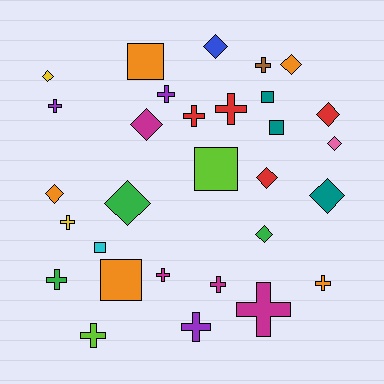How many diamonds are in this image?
There are 11 diamonds.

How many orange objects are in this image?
There are 5 orange objects.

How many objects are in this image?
There are 30 objects.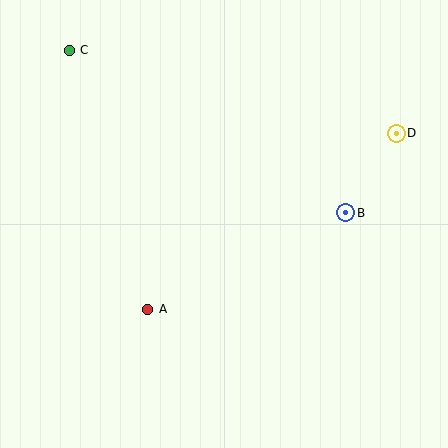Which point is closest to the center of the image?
Point A at (148, 309) is closest to the center.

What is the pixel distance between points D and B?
The distance between D and B is 94 pixels.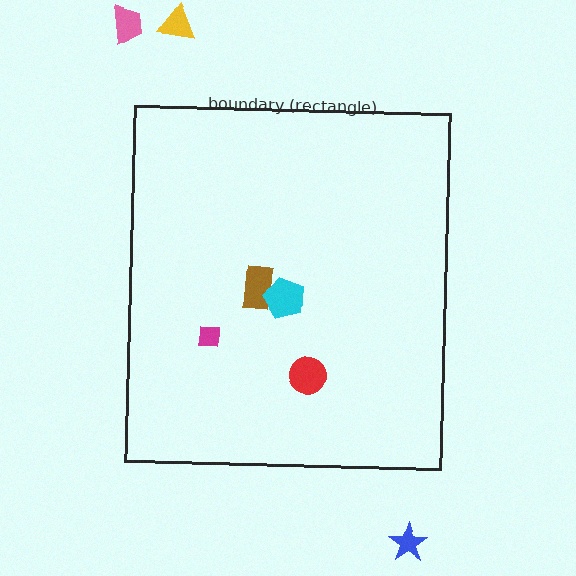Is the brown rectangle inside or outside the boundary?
Inside.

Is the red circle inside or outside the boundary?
Inside.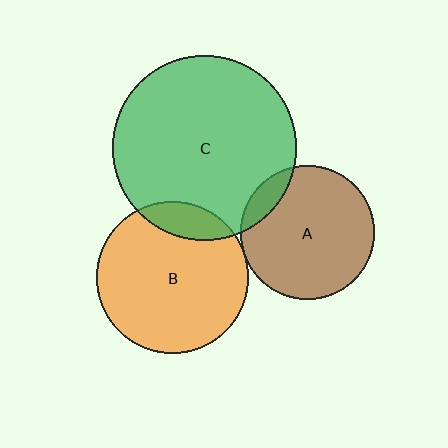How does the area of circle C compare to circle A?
Approximately 1.9 times.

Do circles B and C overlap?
Yes.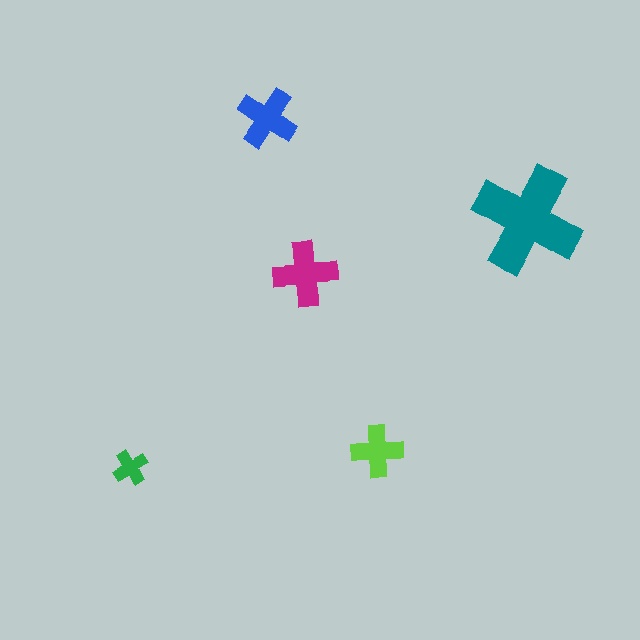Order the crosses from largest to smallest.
the teal one, the magenta one, the blue one, the lime one, the green one.